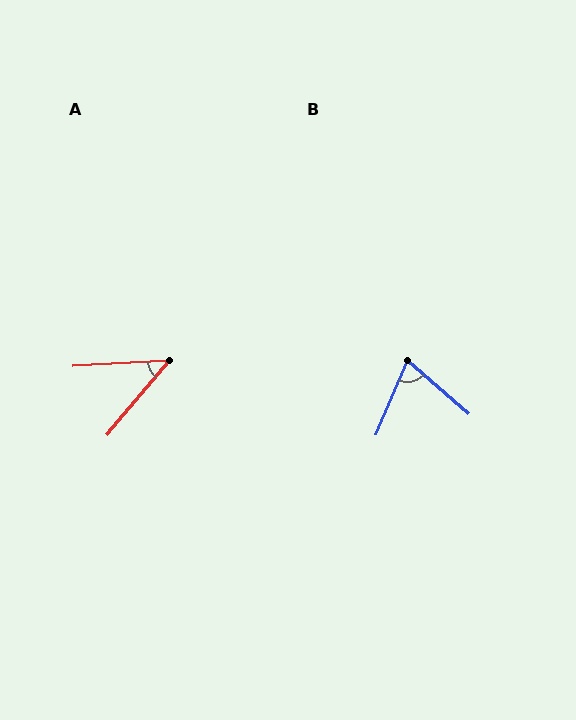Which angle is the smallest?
A, at approximately 47 degrees.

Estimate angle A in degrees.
Approximately 47 degrees.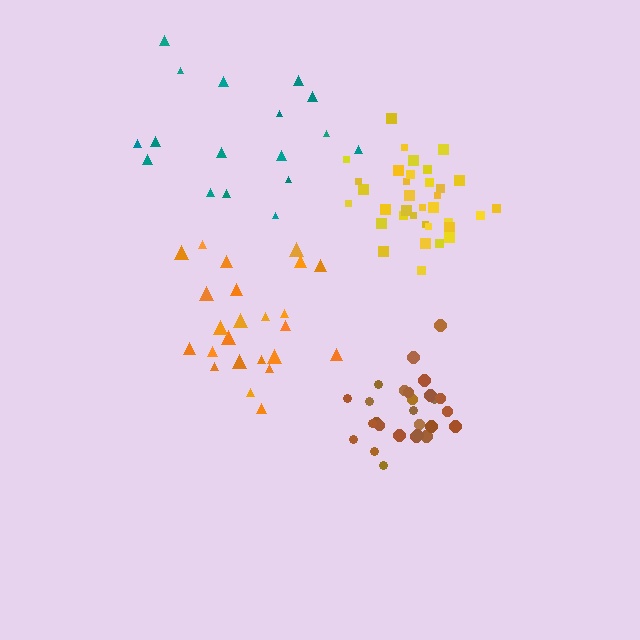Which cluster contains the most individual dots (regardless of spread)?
Yellow (35).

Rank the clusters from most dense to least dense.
brown, yellow, orange, teal.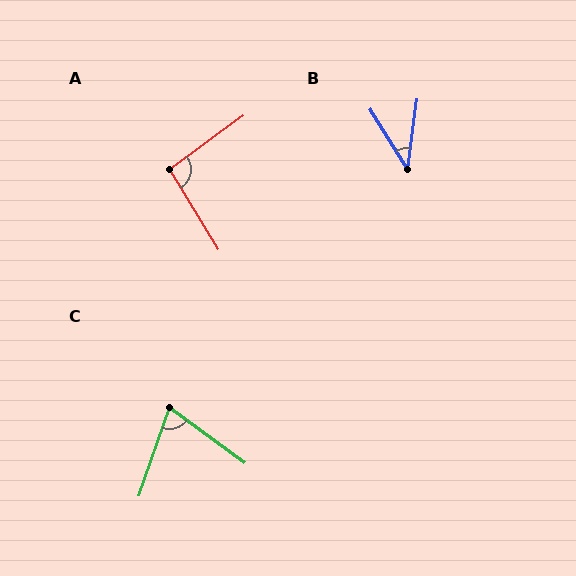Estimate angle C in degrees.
Approximately 73 degrees.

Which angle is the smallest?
B, at approximately 39 degrees.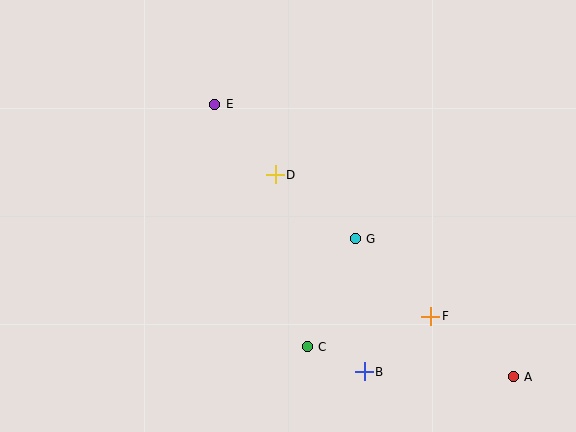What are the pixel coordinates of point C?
Point C is at (307, 347).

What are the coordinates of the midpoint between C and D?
The midpoint between C and D is at (291, 261).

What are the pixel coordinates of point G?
Point G is at (355, 239).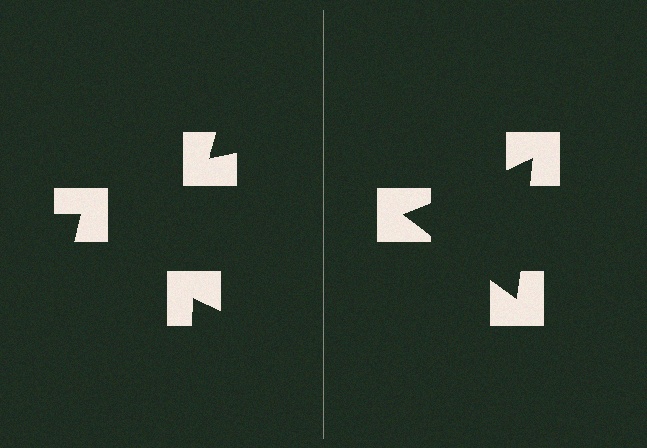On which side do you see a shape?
An illusory triangle appears on the right side. On the left side the wedge cuts are rotated, so no coherent shape forms.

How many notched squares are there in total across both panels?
6 — 3 on each side.